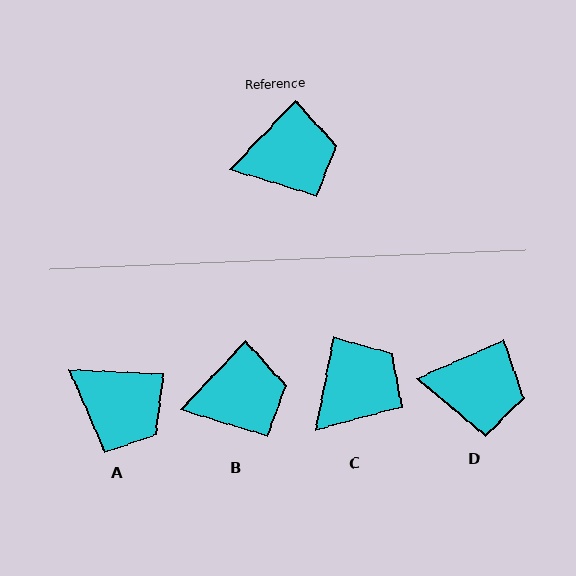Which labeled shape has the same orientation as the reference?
B.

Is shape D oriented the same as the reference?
No, it is off by about 24 degrees.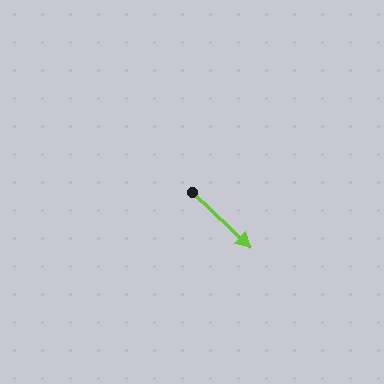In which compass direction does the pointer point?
Southeast.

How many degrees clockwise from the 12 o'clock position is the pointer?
Approximately 134 degrees.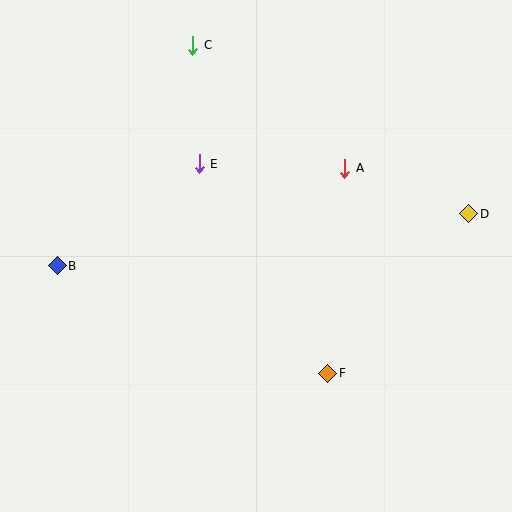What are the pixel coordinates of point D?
Point D is at (469, 214).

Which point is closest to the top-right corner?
Point D is closest to the top-right corner.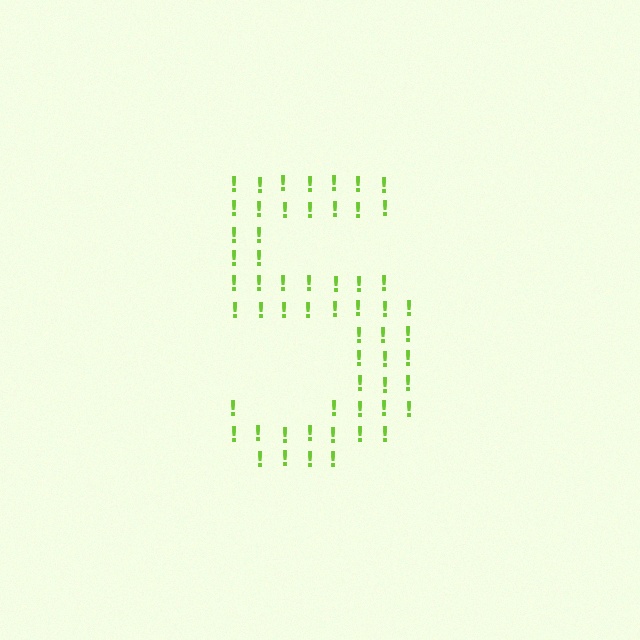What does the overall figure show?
The overall figure shows the digit 5.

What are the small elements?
The small elements are exclamation marks.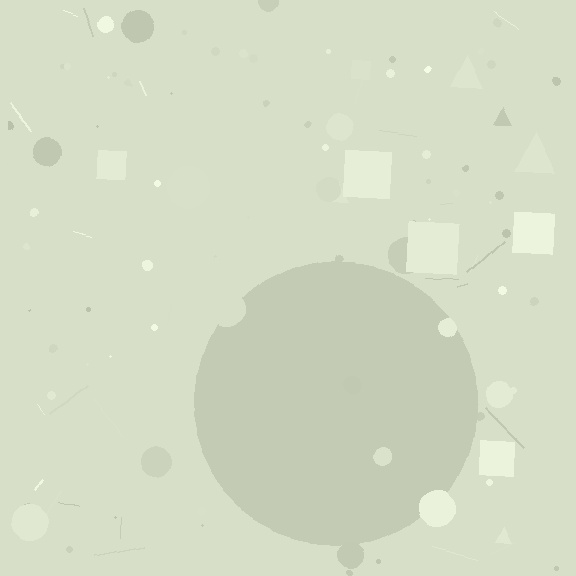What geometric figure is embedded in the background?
A circle is embedded in the background.